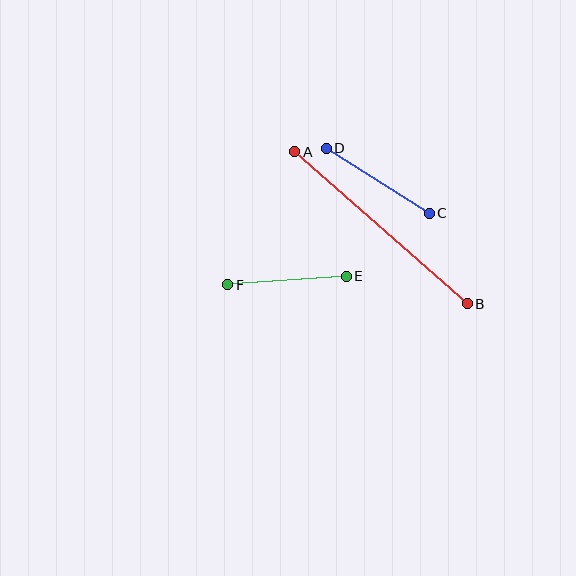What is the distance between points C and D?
The distance is approximately 122 pixels.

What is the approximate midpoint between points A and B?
The midpoint is at approximately (381, 228) pixels.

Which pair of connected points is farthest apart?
Points A and B are farthest apart.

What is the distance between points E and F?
The distance is approximately 119 pixels.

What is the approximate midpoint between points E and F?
The midpoint is at approximately (287, 281) pixels.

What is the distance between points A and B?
The distance is approximately 230 pixels.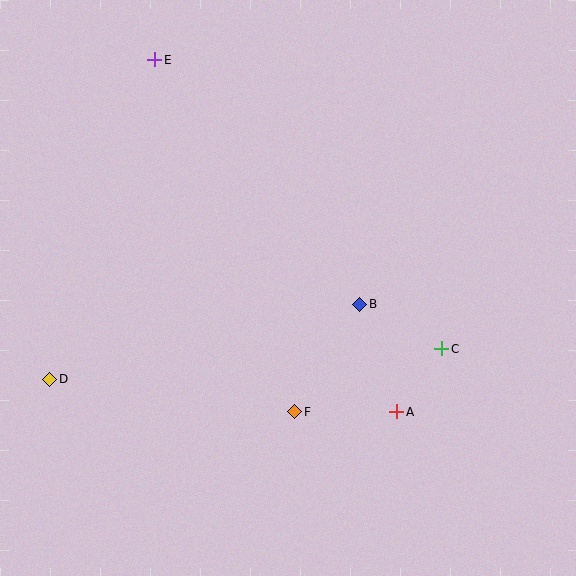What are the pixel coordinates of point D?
Point D is at (50, 379).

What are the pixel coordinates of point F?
Point F is at (295, 412).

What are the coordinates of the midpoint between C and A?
The midpoint between C and A is at (419, 380).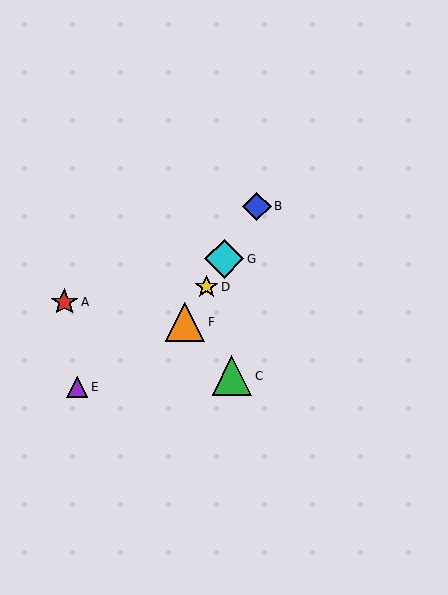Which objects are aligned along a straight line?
Objects B, D, F, G are aligned along a straight line.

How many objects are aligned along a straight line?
4 objects (B, D, F, G) are aligned along a straight line.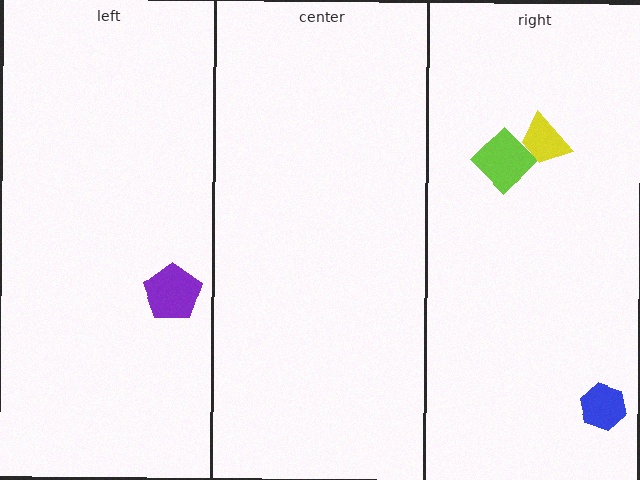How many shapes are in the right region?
3.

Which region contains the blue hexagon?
The right region.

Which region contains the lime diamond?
The right region.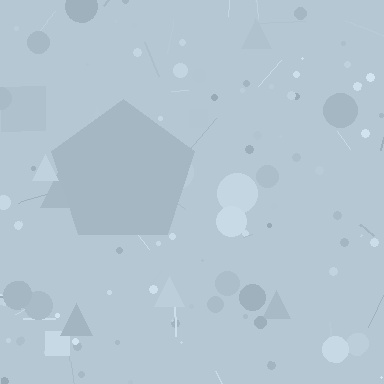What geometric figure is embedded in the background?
A pentagon is embedded in the background.